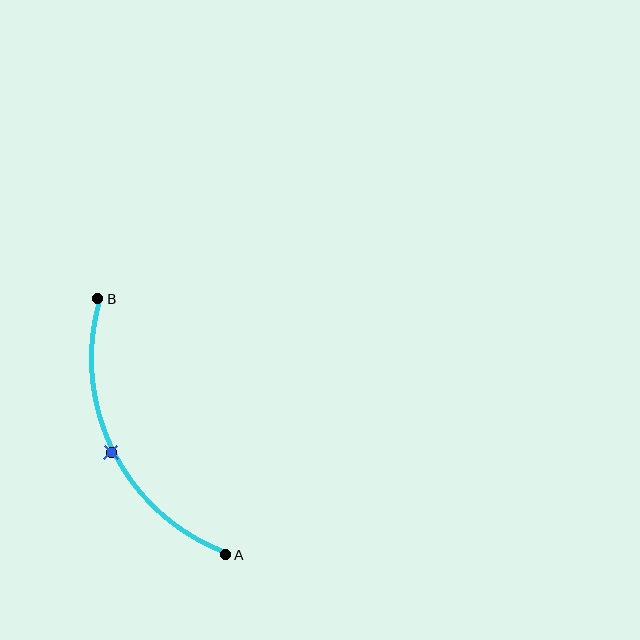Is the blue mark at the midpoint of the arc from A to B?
Yes. The blue mark lies on the arc at equal arc-length from both A and B — it is the arc midpoint.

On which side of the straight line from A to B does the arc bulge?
The arc bulges to the left of the straight line connecting A and B.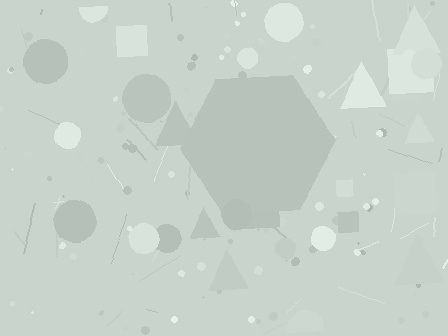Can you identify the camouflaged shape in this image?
The camouflaged shape is a hexagon.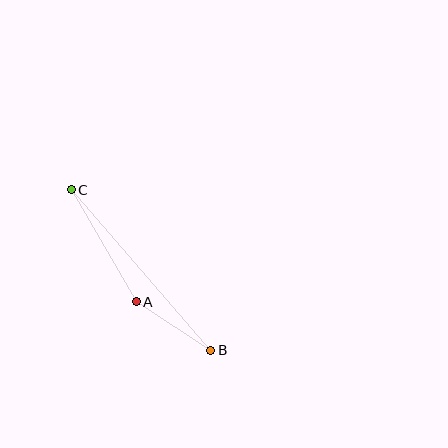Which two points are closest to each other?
Points A and B are closest to each other.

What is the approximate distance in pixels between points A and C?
The distance between A and C is approximately 130 pixels.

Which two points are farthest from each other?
Points B and C are farthest from each other.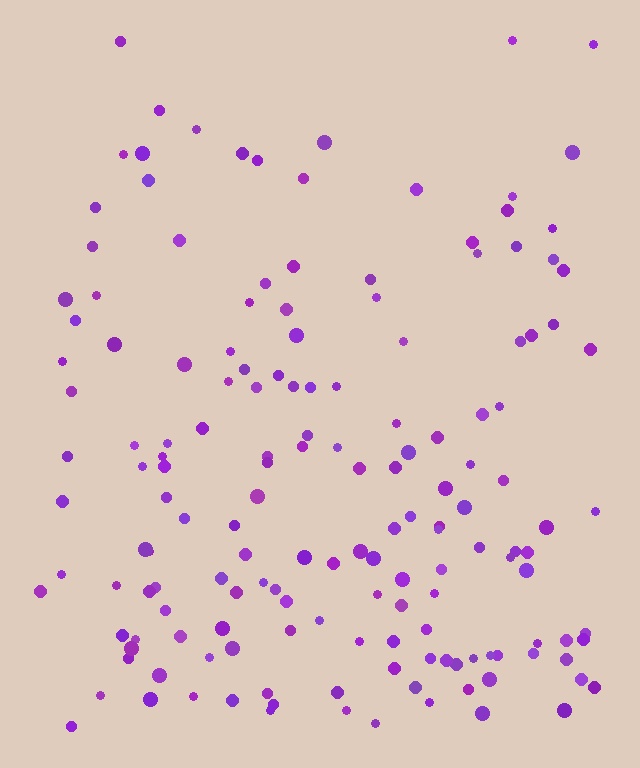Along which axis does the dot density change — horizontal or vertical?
Vertical.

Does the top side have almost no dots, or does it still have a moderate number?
Still a moderate number, just noticeably fewer than the bottom.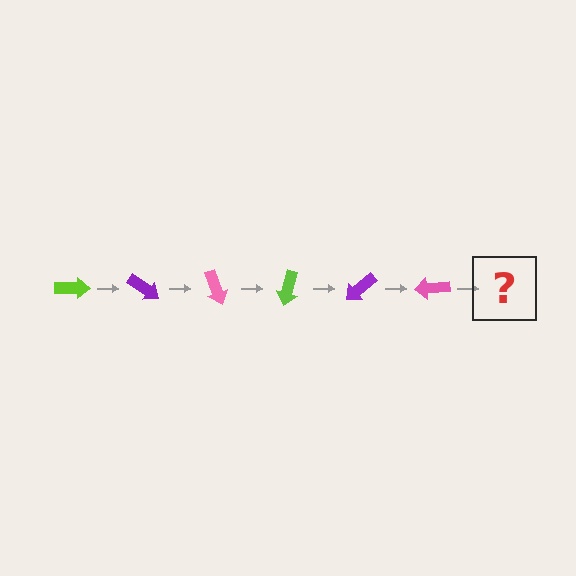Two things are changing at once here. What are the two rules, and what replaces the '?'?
The two rules are that it rotates 35 degrees each step and the color cycles through lime, purple, and pink. The '?' should be a lime arrow, rotated 210 degrees from the start.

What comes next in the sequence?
The next element should be a lime arrow, rotated 210 degrees from the start.